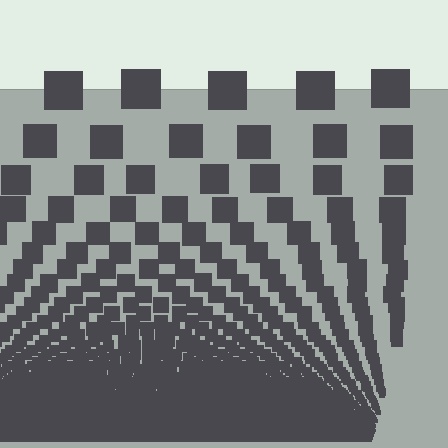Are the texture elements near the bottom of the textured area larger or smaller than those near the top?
Smaller. The gradient is inverted — elements near the bottom are smaller and denser.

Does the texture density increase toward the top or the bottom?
Density increases toward the bottom.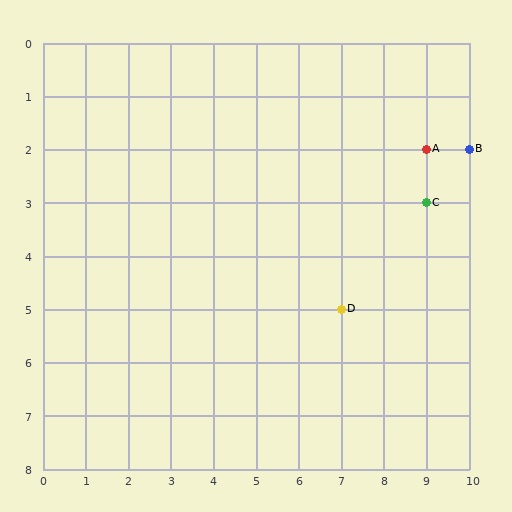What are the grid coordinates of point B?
Point B is at grid coordinates (10, 2).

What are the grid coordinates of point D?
Point D is at grid coordinates (7, 5).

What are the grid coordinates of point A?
Point A is at grid coordinates (9, 2).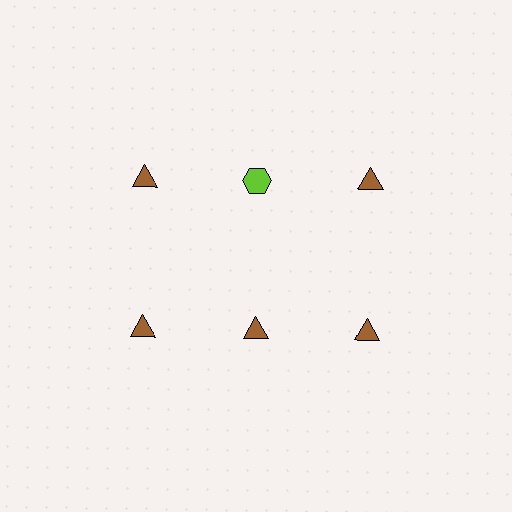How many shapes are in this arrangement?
There are 6 shapes arranged in a grid pattern.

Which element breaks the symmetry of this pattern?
The lime hexagon in the top row, second from left column breaks the symmetry. All other shapes are brown triangles.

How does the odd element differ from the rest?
It differs in both color (lime instead of brown) and shape (hexagon instead of triangle).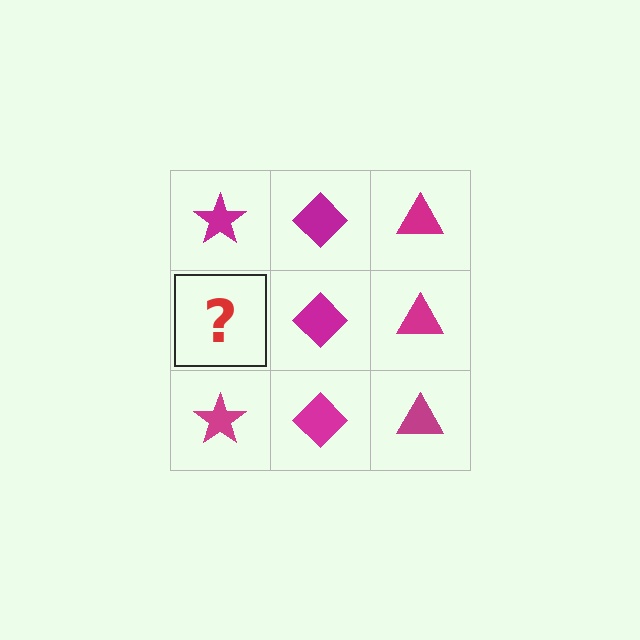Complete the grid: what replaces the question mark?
The question mark should be replaced with a magenta star.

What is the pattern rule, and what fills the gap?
The rule is that each column has a consistent shape. The gap should be filled with a magenta star.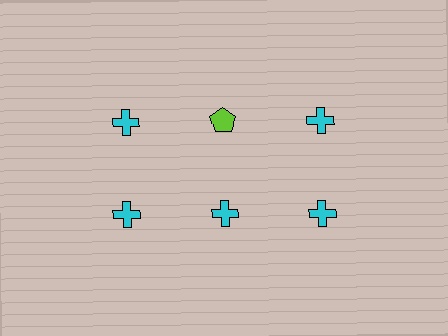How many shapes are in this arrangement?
There are 6 shapes arranged in a grid pattern.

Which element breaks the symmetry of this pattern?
The lime pentagon in the top row, second from left column breaks the symmetry. All other shapes are cyan crosses.